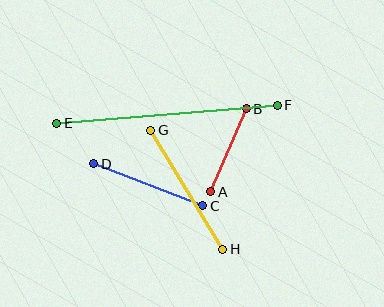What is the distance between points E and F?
The distance is approximately 221 pixels.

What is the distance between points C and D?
The distance is approximately 117 pixels.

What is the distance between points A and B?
The distance is approximately 90 pixels.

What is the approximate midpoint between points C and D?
The midpoint is at approximately (148, 185) pixels.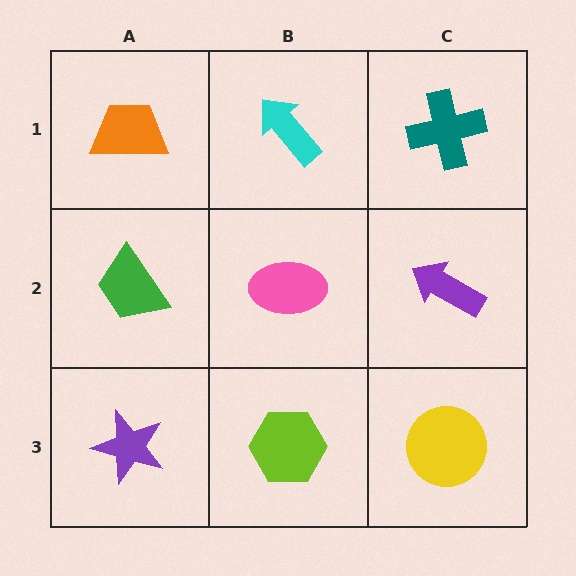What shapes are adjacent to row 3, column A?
A green trapezoid (row 2, column A), a lime hexagon (row 3, column B).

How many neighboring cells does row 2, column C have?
3.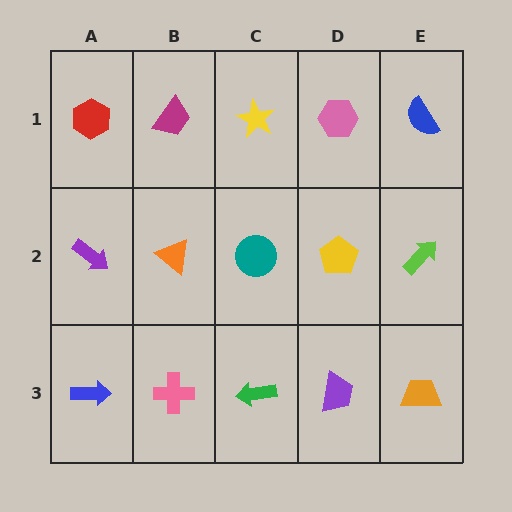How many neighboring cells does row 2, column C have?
4.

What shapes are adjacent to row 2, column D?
A pink hexagon (row 1, column D), a purple trapezoid (row 3, column D), a teal circle (row 2, column C), a lime arrow (row 2, column E).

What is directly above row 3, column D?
A yellow pentagon.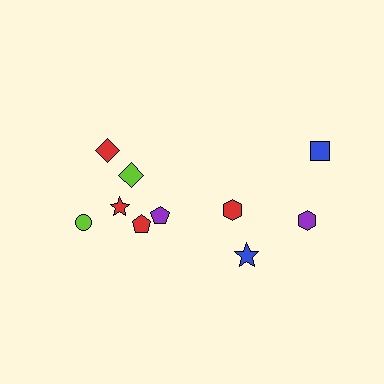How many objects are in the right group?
There are 4 objects.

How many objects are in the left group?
There are 6 objects.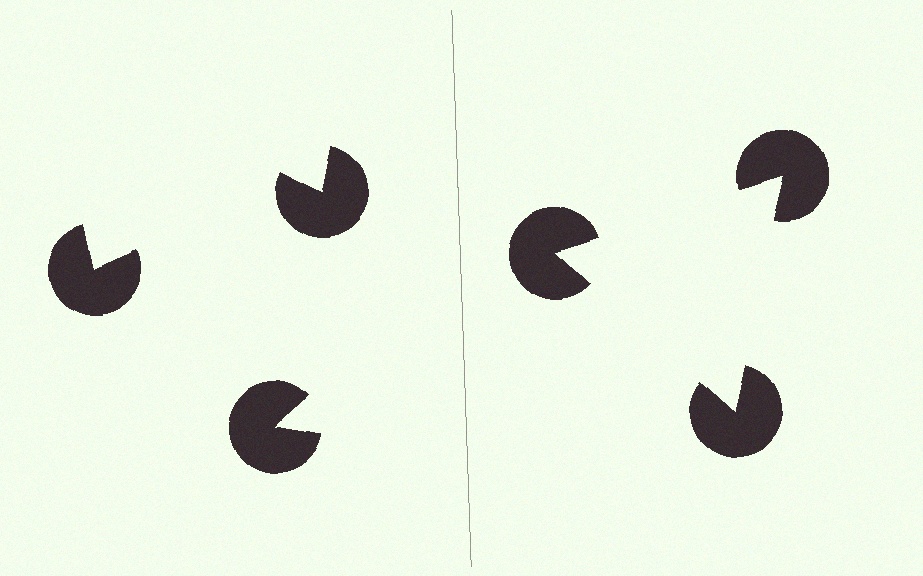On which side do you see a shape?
An illusory triangle appears on the right side. On the left side the wedge cuts are rotated, so no coherent shape forms.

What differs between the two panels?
The pac-man discs are positioned identically on both sides; only the wedge orientations differ. On the right they align to a triangle; on the left they are misaligned.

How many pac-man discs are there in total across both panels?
6 — 3 on each side.